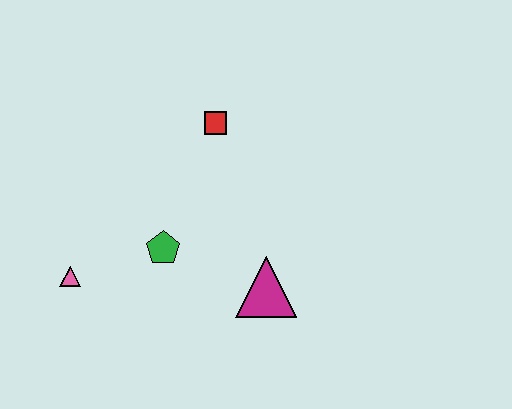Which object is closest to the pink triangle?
The green pentagon is closest to the pink triangle.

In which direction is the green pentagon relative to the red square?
The green pentagon is below the red square.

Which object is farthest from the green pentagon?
The red square is farthest from the green pentagon.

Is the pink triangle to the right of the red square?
No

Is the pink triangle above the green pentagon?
No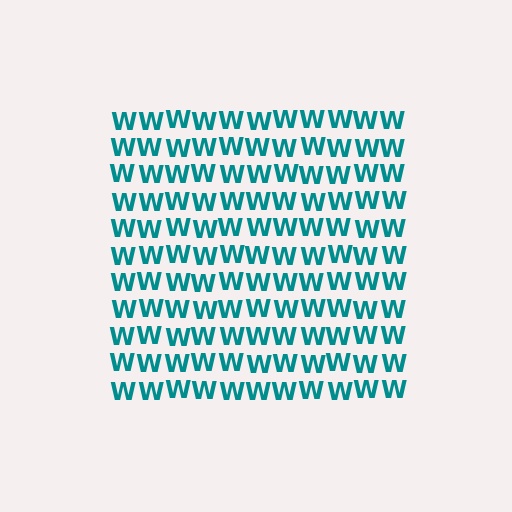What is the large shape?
The large shape is a square.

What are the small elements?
The small elements are letter W's.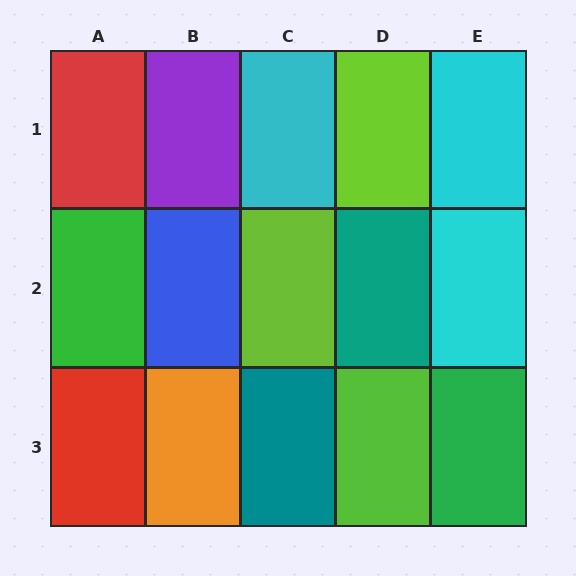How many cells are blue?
1 cell is blue.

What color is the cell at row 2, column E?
Cyan.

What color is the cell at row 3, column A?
Red.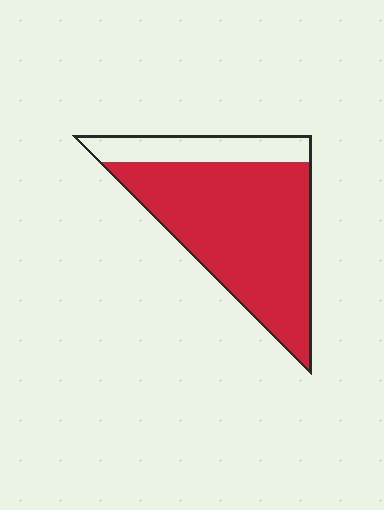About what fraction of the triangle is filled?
About four fifths (4/5).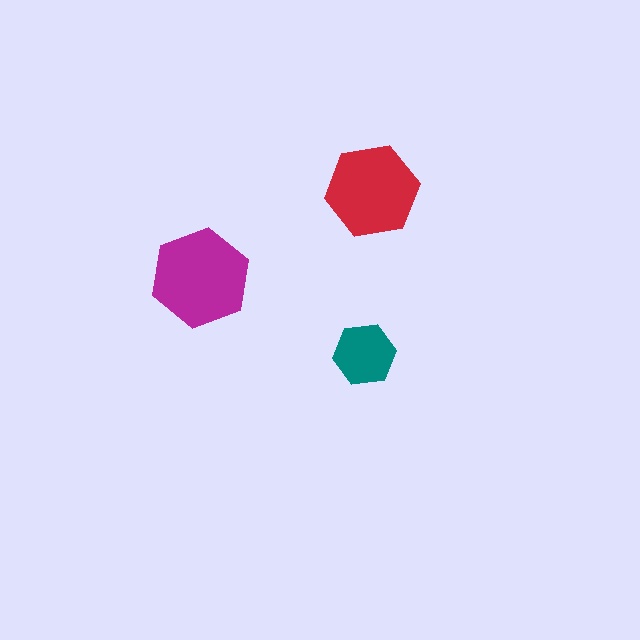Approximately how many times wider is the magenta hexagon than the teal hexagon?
About 1.5 times wider.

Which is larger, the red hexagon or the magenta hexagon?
The magenta one.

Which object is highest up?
The red hexagon is topmost.